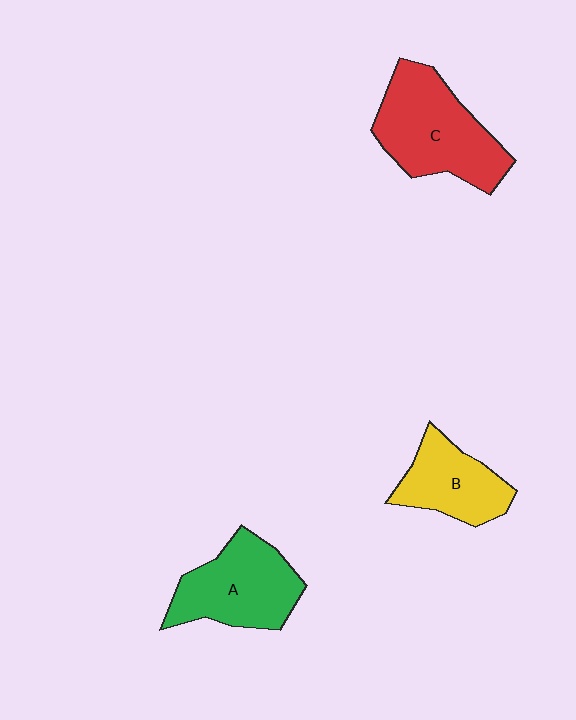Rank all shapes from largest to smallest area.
From largest to smallest: C (red), A (green), B (yellow).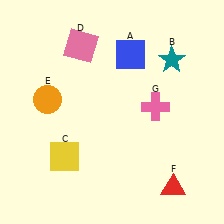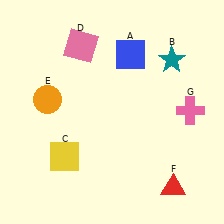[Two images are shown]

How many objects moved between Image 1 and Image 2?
1 object moved between the two images.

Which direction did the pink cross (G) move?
The pink cross (G) moved right.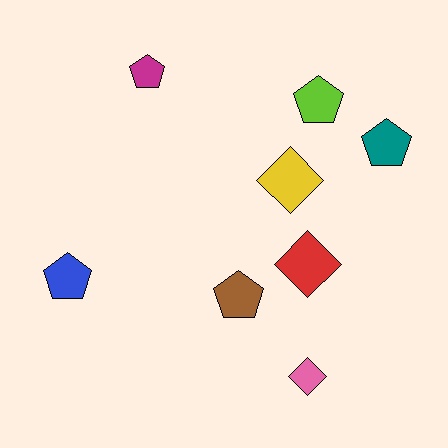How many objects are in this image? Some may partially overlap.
There are 8 objects.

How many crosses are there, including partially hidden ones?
There are no crosses.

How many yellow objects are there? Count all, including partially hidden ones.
There is 1 yellow object.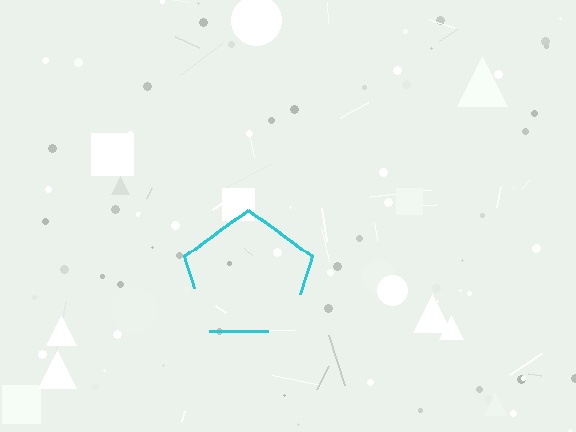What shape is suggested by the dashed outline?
The dashed outline suggests a pentagon.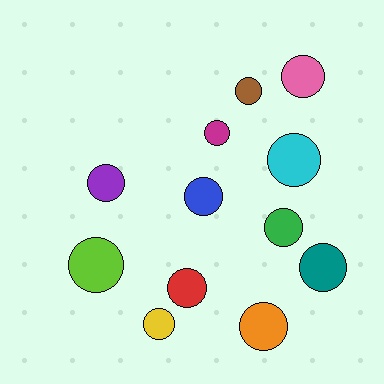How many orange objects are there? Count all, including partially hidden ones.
There is 1 orange object.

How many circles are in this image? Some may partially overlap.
There are 12 circles.